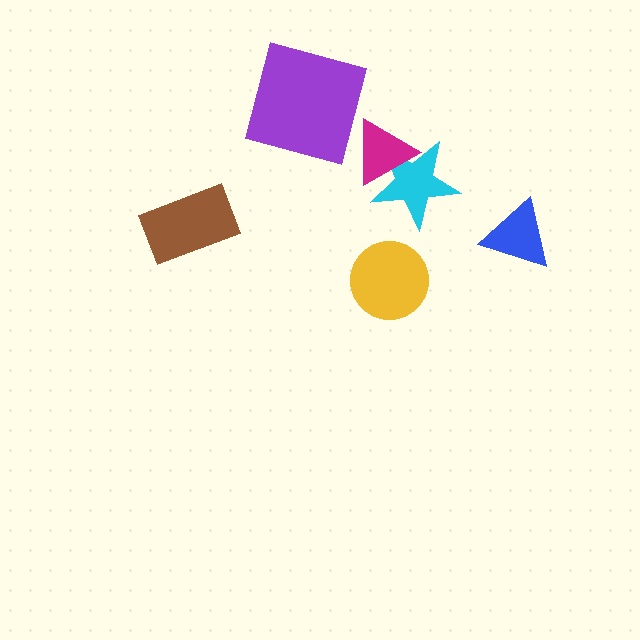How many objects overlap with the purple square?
0 objects overlap with the purple square.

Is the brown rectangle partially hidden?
No, no other shape covers it.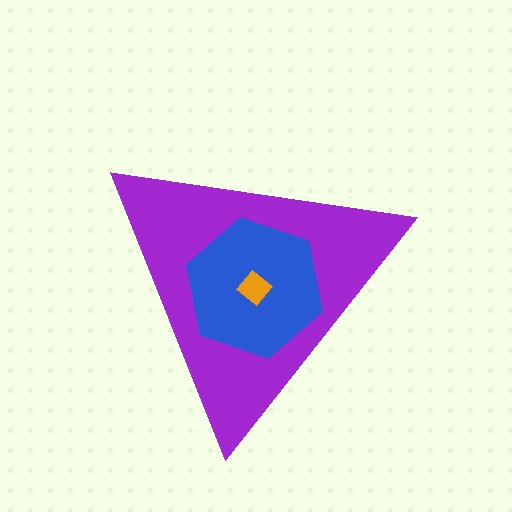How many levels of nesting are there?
3.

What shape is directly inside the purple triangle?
The blue hexagon.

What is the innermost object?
The orange diamond.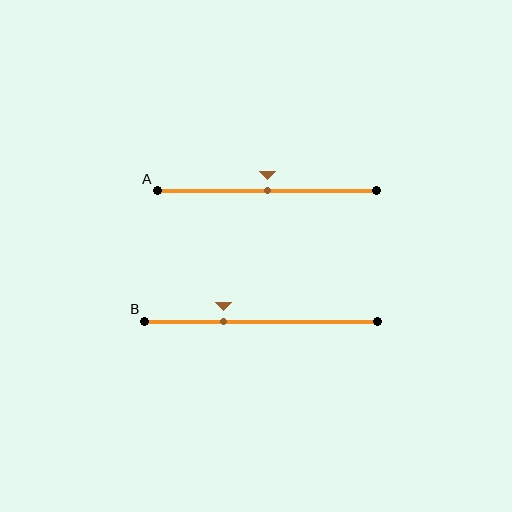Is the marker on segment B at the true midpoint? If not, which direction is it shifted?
No, the marker on segment B is shifted to the left by about 16% of the segment length.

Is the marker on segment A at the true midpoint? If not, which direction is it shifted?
Yes, the marker on segment A is at the true midpoint.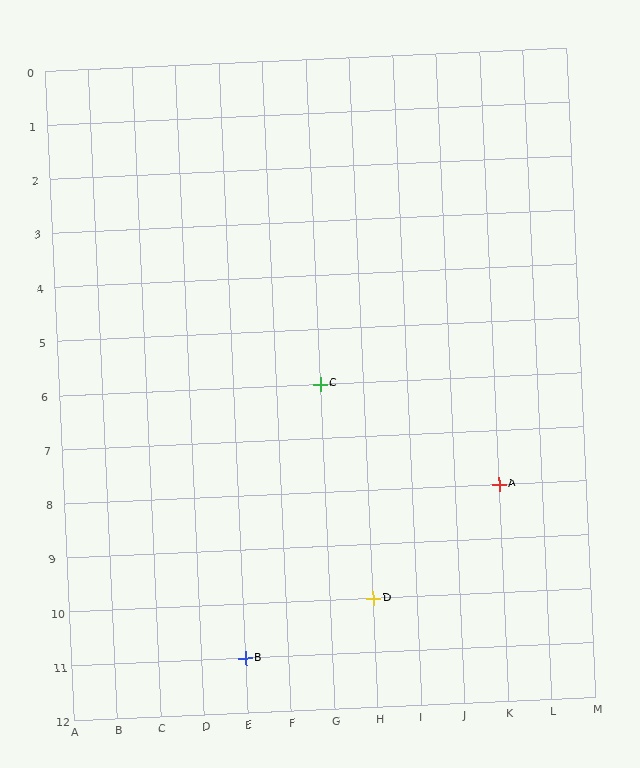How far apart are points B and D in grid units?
Points B and D are 3 columns and 1 row apart (about 3.2 grid units diagonally).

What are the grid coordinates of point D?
Point D is at grid coordinates (H, 10).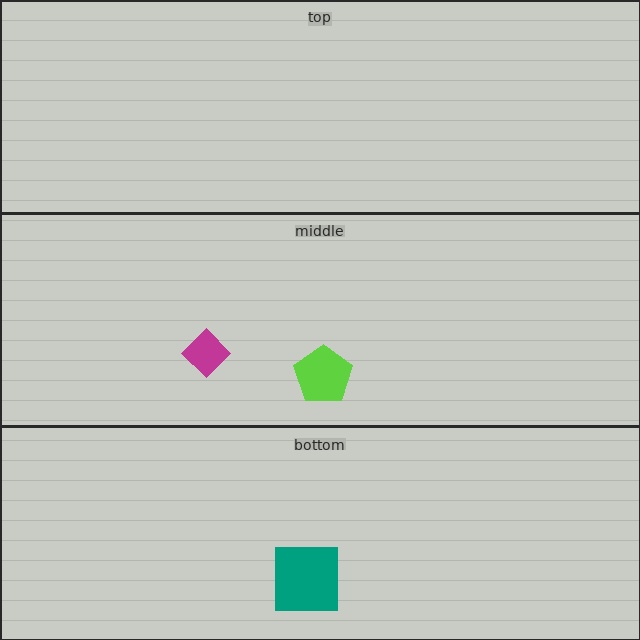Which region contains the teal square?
The bottom region.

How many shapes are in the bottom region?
1.